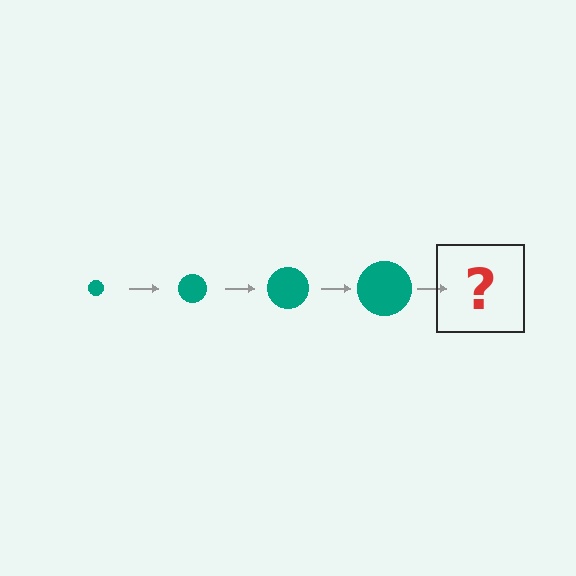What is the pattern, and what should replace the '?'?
The pattern is that the circle gets progressively larger each step. The '?' should be a teal circle, larger than the previous one.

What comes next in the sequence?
The next element should be a teal circle, larger than the previous one.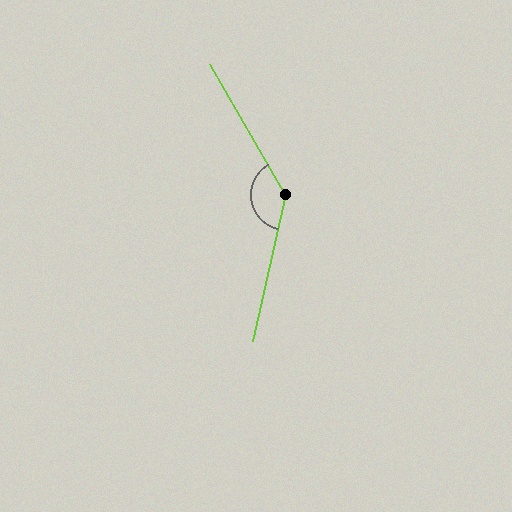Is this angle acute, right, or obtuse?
It is obtuse.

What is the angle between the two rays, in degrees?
Approximately 137 degrees.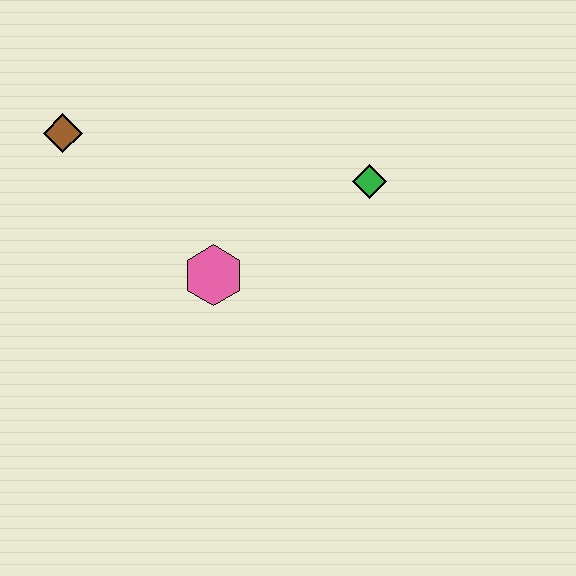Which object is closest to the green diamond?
The pink hexagon is closest to the green diamond.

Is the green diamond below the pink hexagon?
No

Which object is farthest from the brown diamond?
The green diamond is farthest from the brown diamond.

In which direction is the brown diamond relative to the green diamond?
The brown diamond is to the left of the green diamond.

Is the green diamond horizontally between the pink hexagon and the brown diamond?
No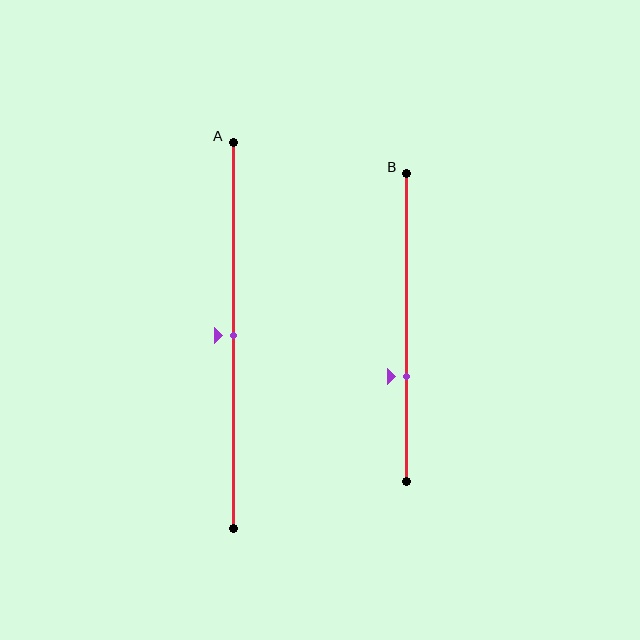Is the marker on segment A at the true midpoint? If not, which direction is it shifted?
Yes, the marker on segment A is at the true midpoint.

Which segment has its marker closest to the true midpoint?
Segment A has its marker closest to the true midpoint.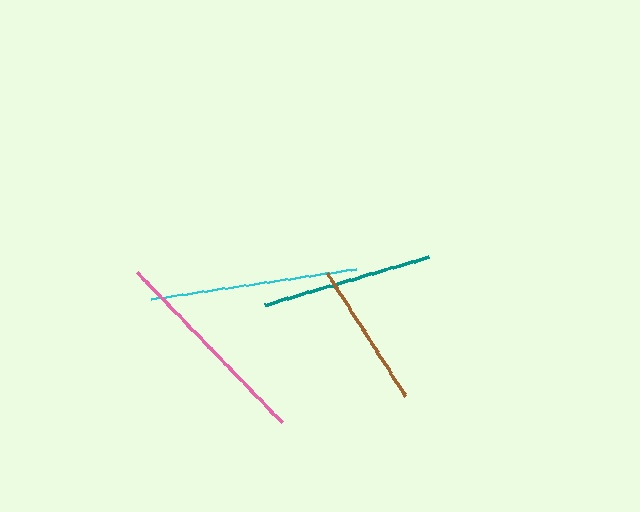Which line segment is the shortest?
The brown line is the shortest at approximately 146 pixels.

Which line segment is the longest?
The pink line is the longest at approximately 209 pixels.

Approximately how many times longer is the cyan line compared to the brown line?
The cyan line is approximately 1.4 times the length of the brown line.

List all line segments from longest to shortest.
From longest to shortest: pink, cyan, teal, brown.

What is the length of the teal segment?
The teal segment is approximately 171 pixels long.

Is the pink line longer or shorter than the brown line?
The pink line is longer than the brown line.